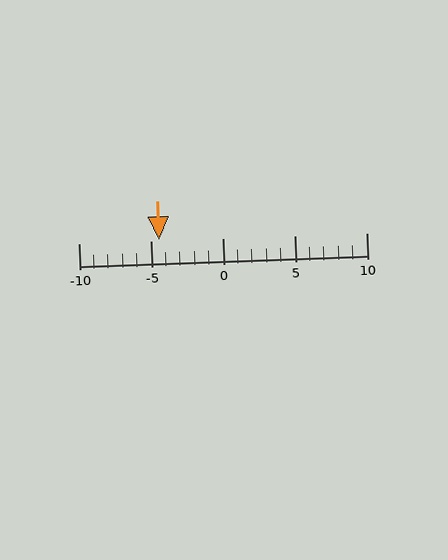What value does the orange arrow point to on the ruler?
The orange arrow points to approximately -4.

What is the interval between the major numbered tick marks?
The major tick marks are spaced 5 units apart.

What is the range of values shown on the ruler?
The ruler shows values from -10 to 10.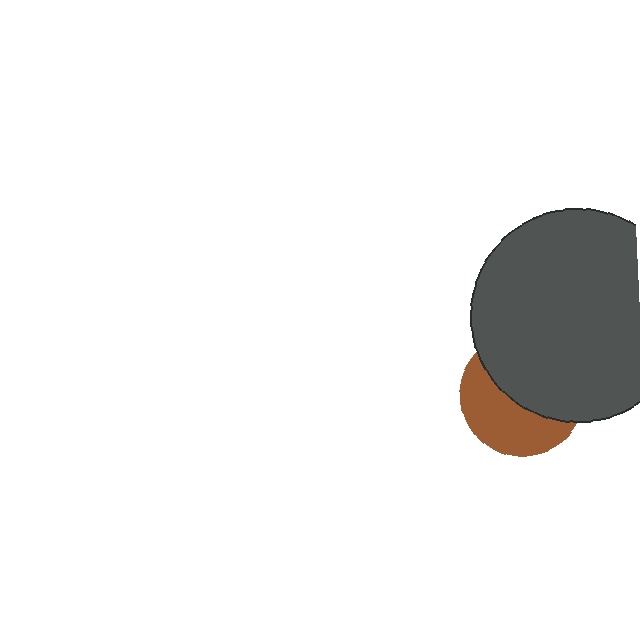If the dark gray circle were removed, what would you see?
You would see the complete brown circle.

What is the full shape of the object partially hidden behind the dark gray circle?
The partially hidden object is a brown circle.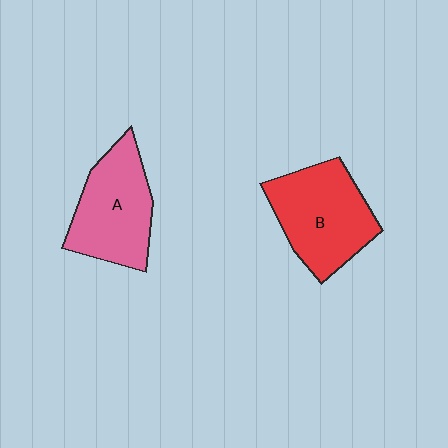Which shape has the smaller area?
Shape A (pink).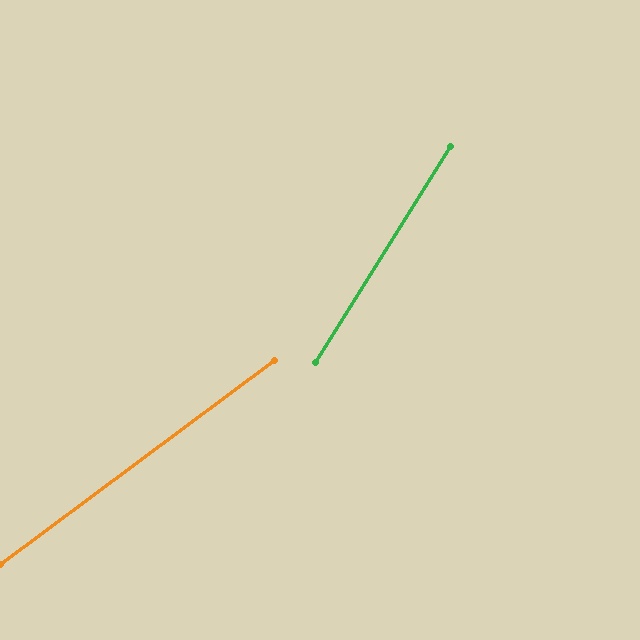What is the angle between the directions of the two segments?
Approximately 22 degrees.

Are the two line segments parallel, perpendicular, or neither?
Neither parallel nor perpendicular — they differ by about 22°.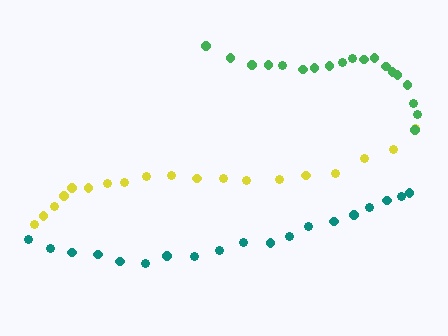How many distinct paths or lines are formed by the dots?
There are 3 distinct paths.